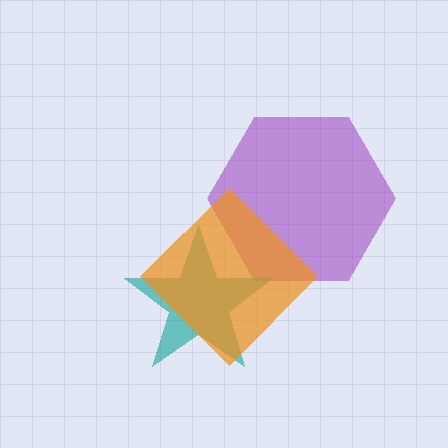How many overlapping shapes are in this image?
There are 3 overlapping shapes in the image.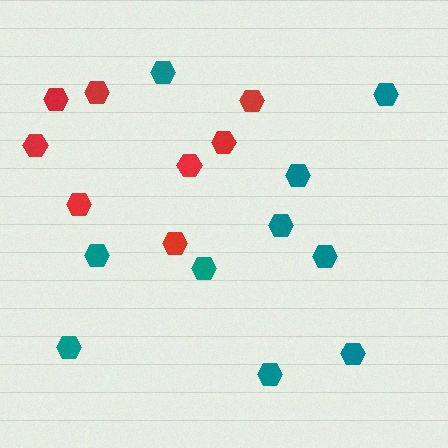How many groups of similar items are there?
There are 2 groups: one group of teal hexagons (10) and one group of red hexagons (8).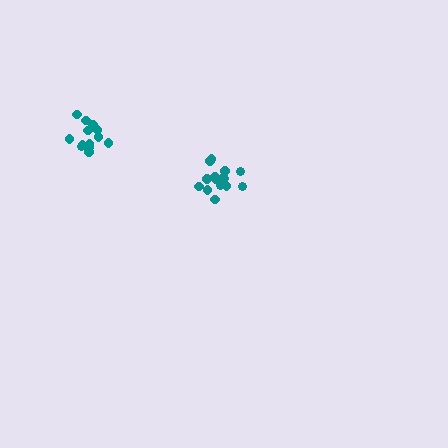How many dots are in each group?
Group 1: 13 dots, Group 2: 15 dots (28 total).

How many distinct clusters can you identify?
There are 2 distinct clusters.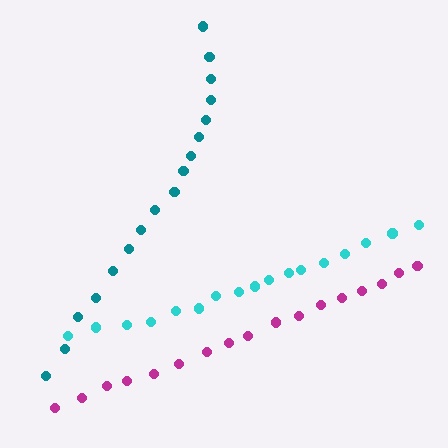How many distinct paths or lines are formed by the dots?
There are 3 distinct paths.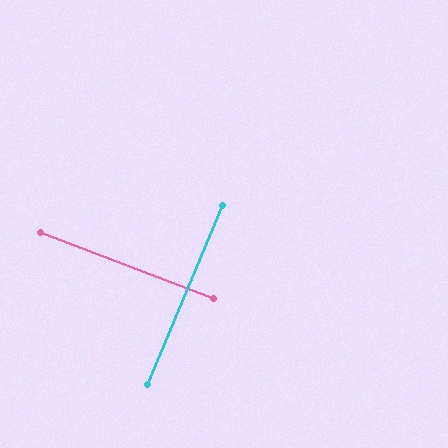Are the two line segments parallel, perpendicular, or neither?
Perpendicular — they meet at approximately 88°.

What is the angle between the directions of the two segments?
Approximately 88 degrees.